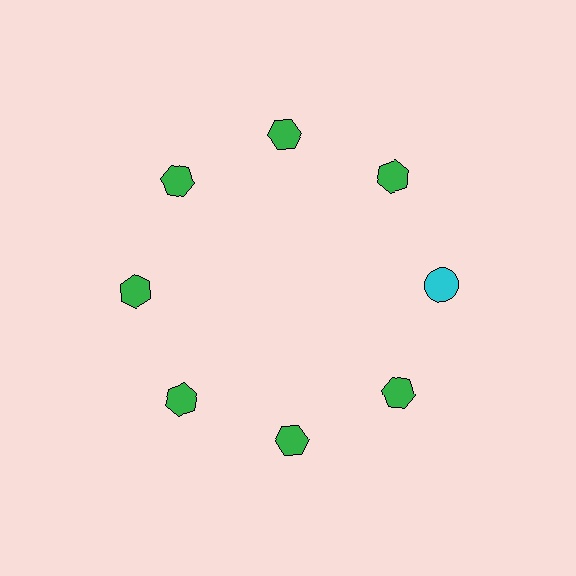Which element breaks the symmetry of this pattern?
The cyan circle at roughly the 3 o'clock position breaks the symmetry. All other shapes are green hexagons.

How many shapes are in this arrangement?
There are 8 shapes arranged in a ring pattern.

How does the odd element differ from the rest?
It differs in both color (cyan instead of green) and shape (circle instead of hexagon).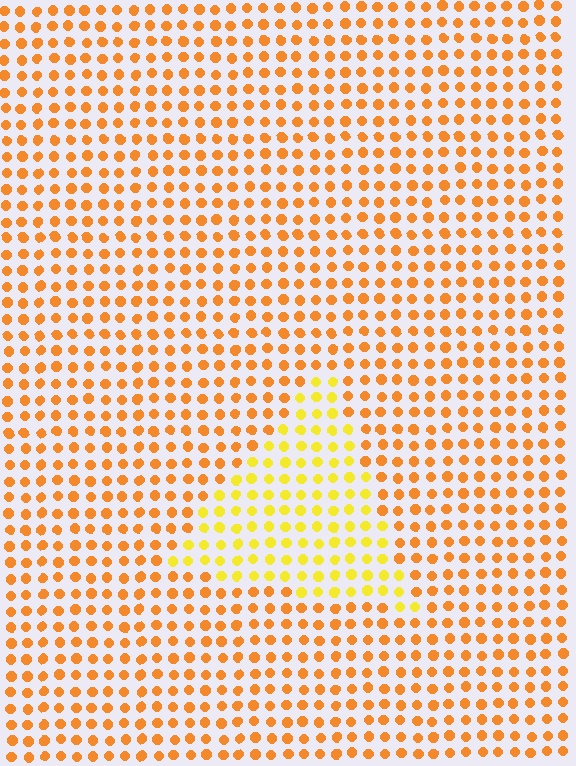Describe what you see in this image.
The image is filled with small orange elements in a uniform arrangement. A triangle-shaped region is visible where the elements are tinted to a slightly different hue, forming a subtle color boundary.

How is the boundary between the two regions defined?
The boundary is defined purely by a slight shift in hue (about 29 degrees). Spacing, size, and orientation are identical on both sides.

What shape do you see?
I see a triangle.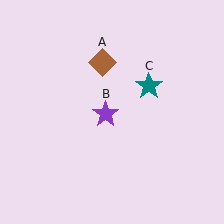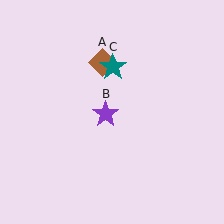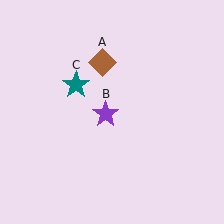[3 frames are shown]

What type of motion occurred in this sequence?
The teal star (object C) rotated counterclockwise around the center of the scene.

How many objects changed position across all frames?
1 object changed position: teal star (object C).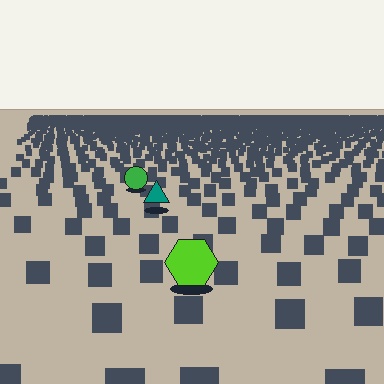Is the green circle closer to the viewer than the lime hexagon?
No. The lime hexagon is closer — you can tell from the texture gradient: the ground texture is coarser near it.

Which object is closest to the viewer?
The lime hexagon is closest. The texture marks near it are larger and more spread out.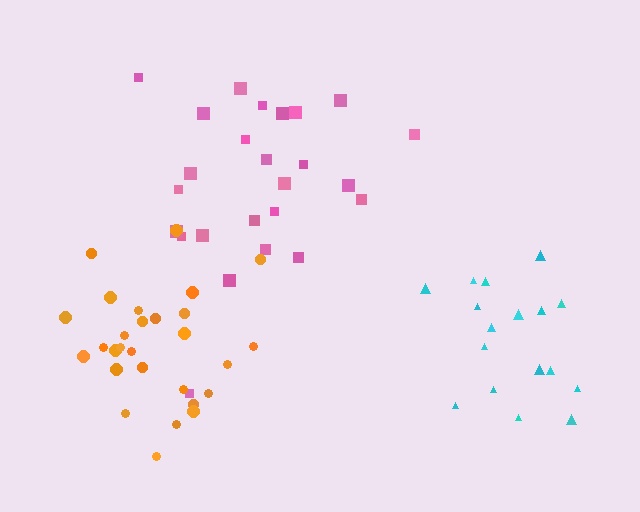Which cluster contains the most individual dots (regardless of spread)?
Orange (28).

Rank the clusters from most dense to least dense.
orange, pink, cyan.